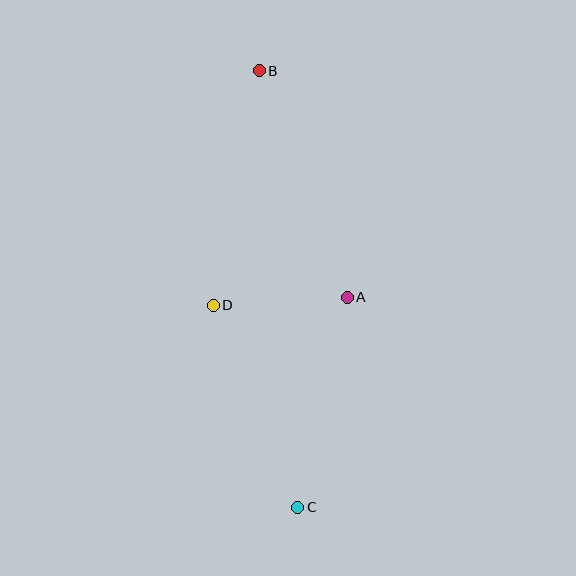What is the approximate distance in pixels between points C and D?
The distance between C and D is approximately 218 pixels.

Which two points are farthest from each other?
Points B and C are farthest from each other.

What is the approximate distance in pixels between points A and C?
The distance between A and C is approximately 216 pixels.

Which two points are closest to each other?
Points A and D are closest to each other.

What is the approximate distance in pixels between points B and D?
The distance between B and D is approximately 239 pixels.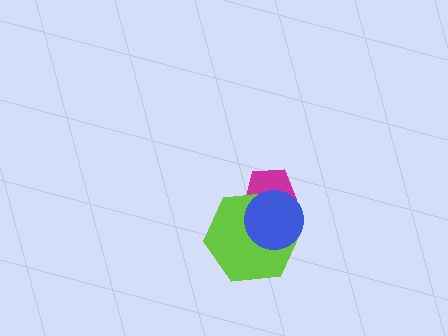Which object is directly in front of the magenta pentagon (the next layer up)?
The lime hexagon is directly in front of the magenta pentagon.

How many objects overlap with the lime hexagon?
2 objects overlap with the lime hexagon.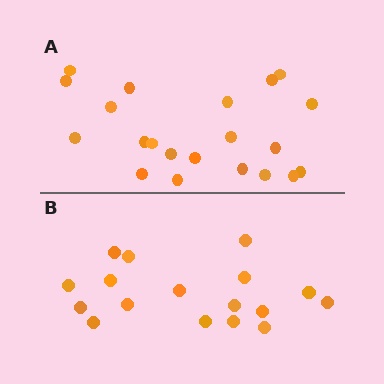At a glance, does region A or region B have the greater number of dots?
Region A (the top region) has more dots.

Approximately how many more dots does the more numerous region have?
Region A has about 4 more dots than region B.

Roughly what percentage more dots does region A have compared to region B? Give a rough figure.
About 25% more.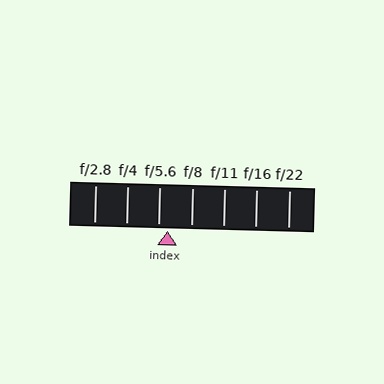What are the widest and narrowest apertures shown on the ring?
The widest aperture shown is f/2.8 and the narrowest is f/22.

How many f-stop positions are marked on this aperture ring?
There are 7 f-stop positions marked.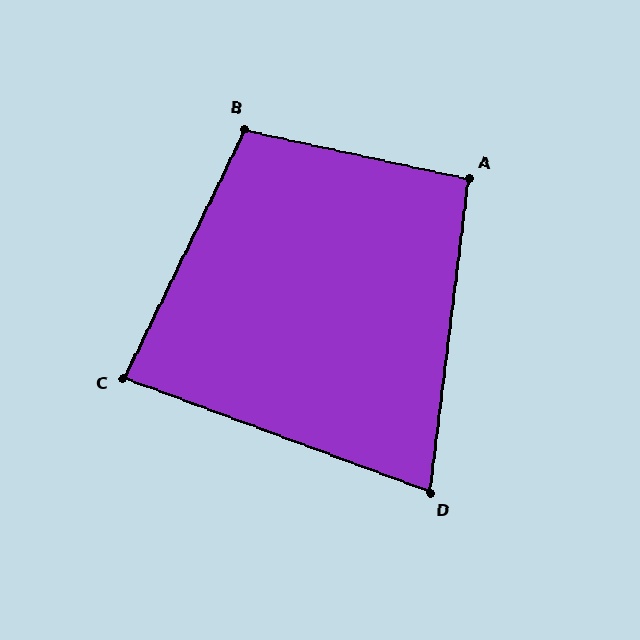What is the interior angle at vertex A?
Approximately 96 degrees (obtuse).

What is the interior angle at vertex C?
Approximately 84 degrees (acute).